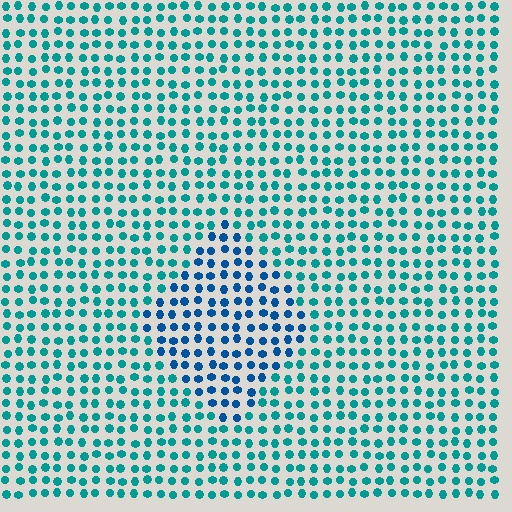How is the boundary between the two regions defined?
The boundary is defined purely by a slight shift in hue (about 32 degrees). Spacing, size, and orientation are identical on both sides.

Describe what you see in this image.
The image is filled with small teal elements in a uniform arrangement. A diamond-shaped region is visible where the elements are tinted to a slightly different hue, forming a subtle color boundary.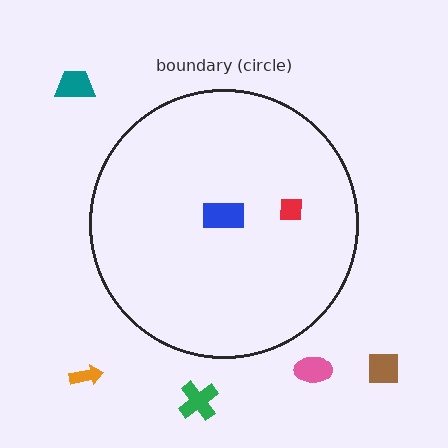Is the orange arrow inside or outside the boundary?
Outside.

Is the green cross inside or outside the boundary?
Outside.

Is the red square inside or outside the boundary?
Inside.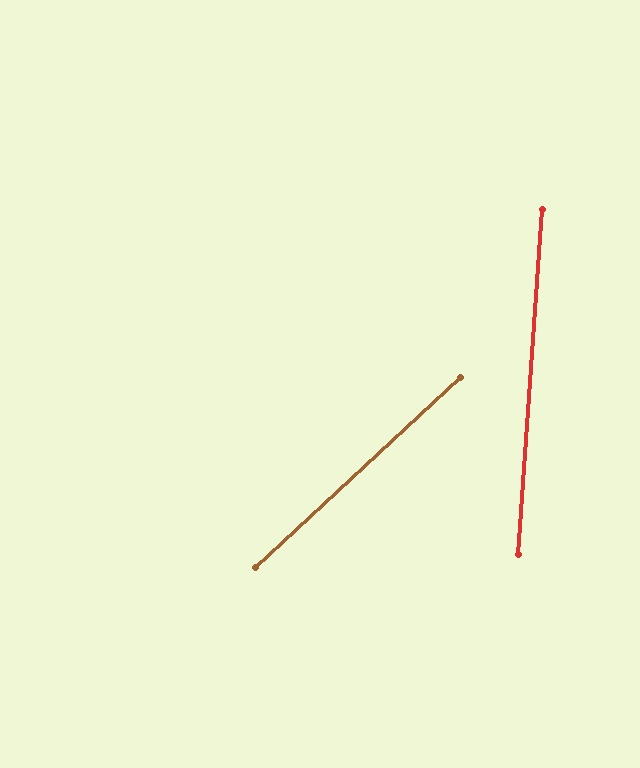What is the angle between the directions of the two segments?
Approximately 43 degrees.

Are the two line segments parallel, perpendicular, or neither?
Neither parallel nor perpendicular — they differ by about 43°.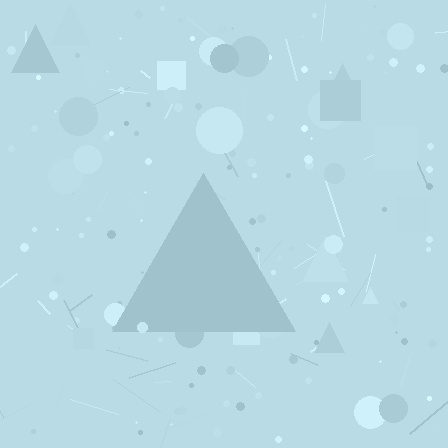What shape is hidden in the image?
A triangle is hidden in the image.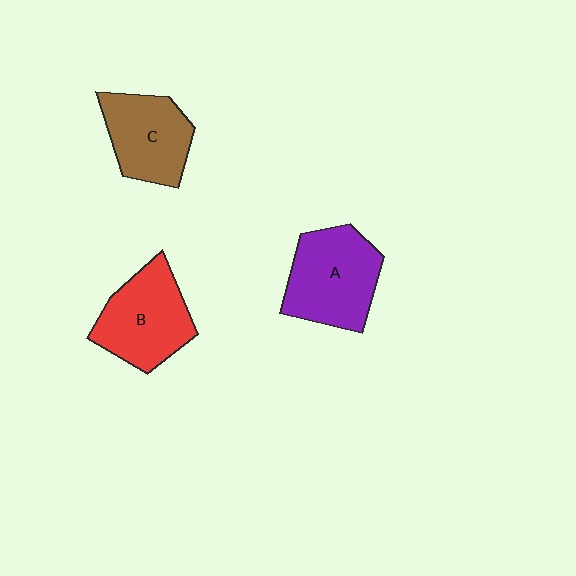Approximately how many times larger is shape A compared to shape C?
Approximately 1.2 times.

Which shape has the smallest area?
Shape C (brown).